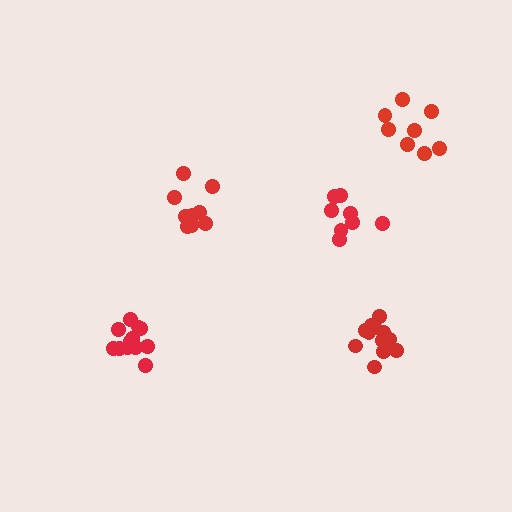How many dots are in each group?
Group 1: 9 dots, Group 2: 8 dots, Group 3: 13 dots, Group 4: 8 dots, Group 5: 13 dots (51 total).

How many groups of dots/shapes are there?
There are 5 groups.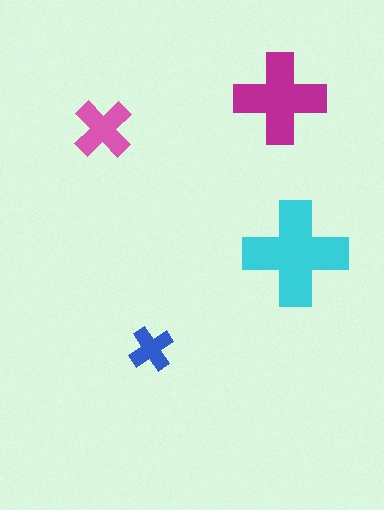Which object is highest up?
The magenta cross is topmost.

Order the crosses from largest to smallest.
the cyan one, the magenta one, the pink one, the blue one.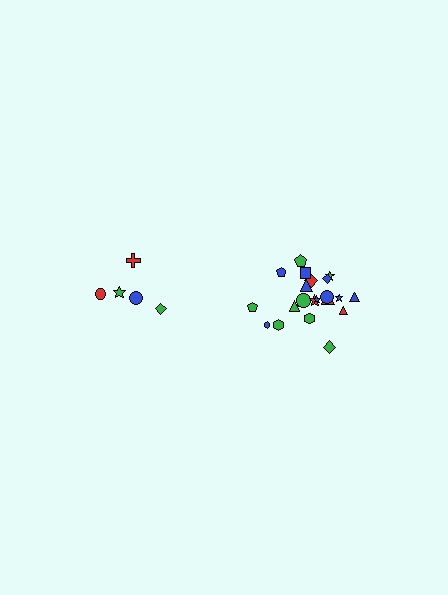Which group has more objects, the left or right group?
The right group.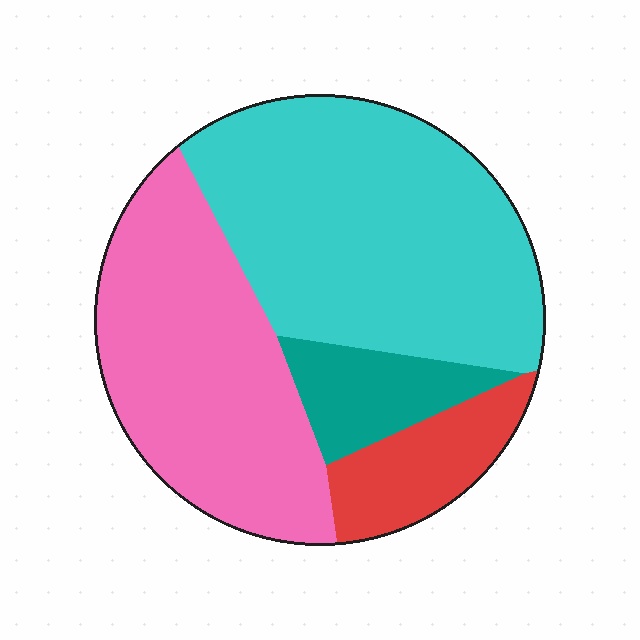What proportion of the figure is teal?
Teal takes up about one tenth (1/10) of the figure.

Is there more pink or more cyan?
Cyan.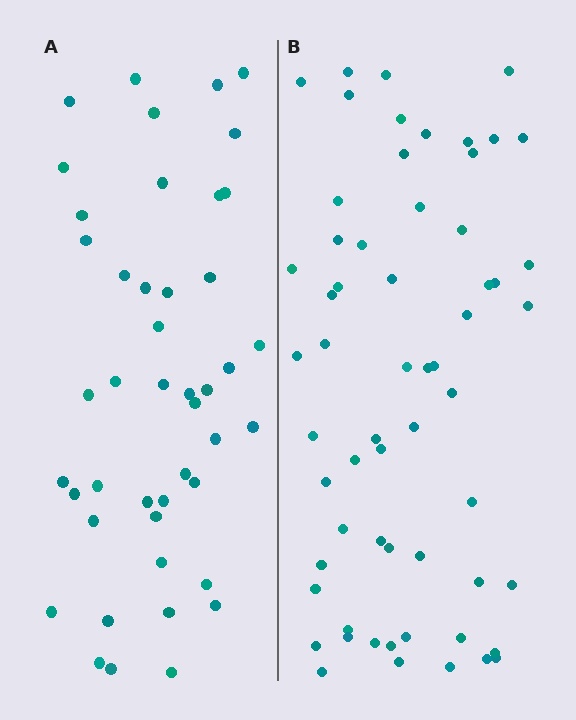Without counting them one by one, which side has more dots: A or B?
Region B (the right region) has more dots.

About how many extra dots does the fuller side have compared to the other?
Region B has approximately 15 more dots than region A.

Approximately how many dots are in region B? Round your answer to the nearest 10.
About 60 dots.